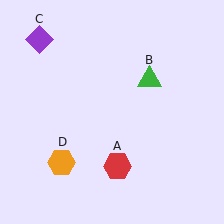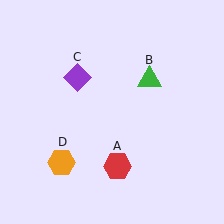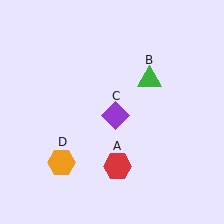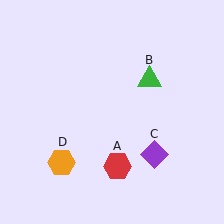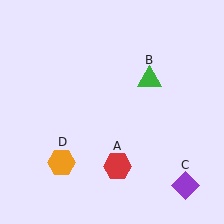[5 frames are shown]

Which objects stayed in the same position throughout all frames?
Red hexagon (object A) and green triangle (object B) and orange hexagon (object D) remained stationary.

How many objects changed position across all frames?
1 object changed position: purple diamond (object C).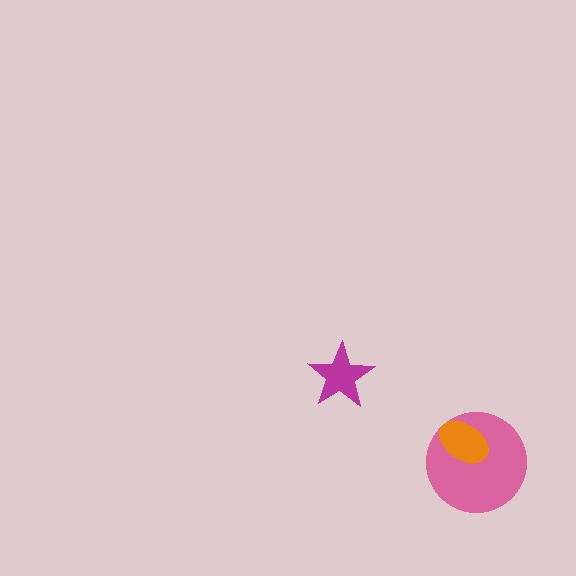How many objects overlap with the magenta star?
0 objects overlap with the magenta star.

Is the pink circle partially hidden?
Yes, it is partially covered by another shape.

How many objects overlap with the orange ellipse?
1 object overlaps with the orange ellipse.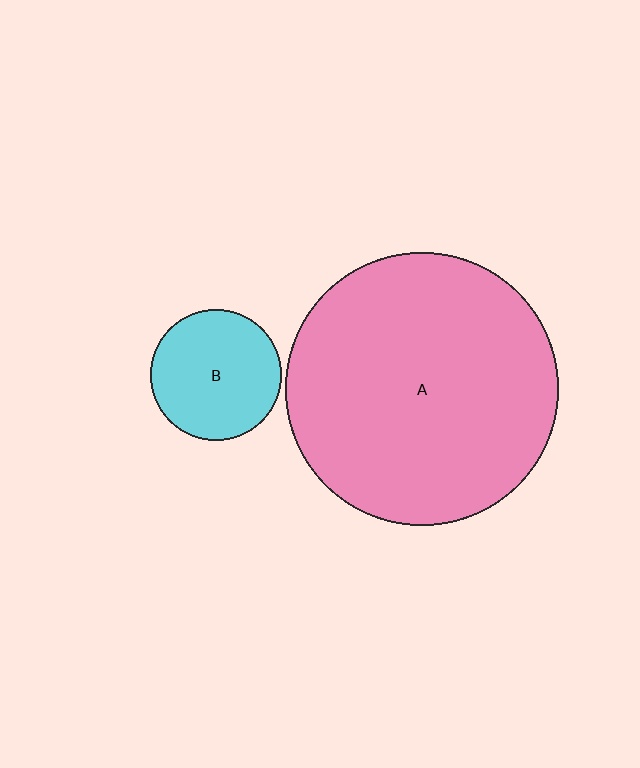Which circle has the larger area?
Circle A (pink).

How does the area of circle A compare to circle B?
Approximately 4.4 times.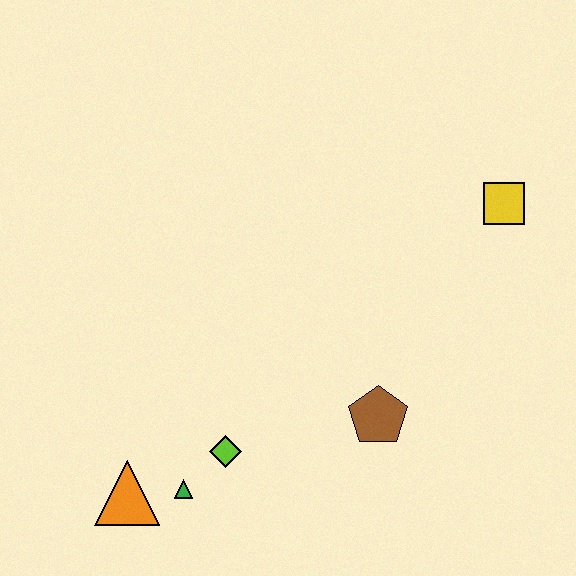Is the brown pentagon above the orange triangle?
Yes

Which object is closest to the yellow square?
The brown pentagon is closest to the yellow square.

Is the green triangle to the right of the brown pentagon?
No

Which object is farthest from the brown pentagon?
The orange triangle is farthest from the brown pentagon.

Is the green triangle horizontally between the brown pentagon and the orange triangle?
Yes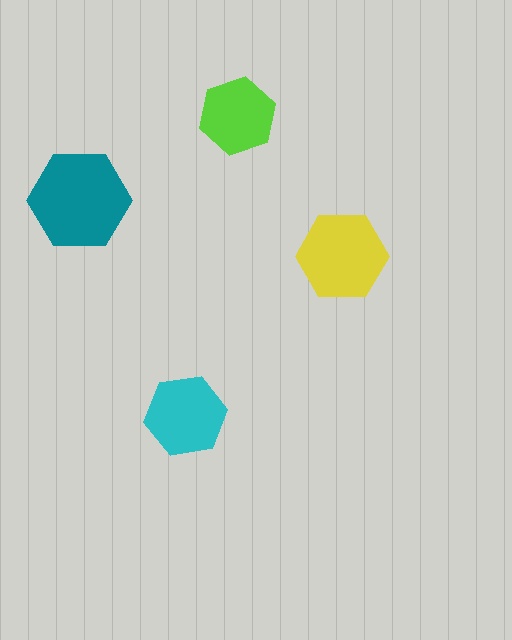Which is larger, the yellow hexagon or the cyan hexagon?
The yellow one.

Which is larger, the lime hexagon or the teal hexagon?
The teal one.